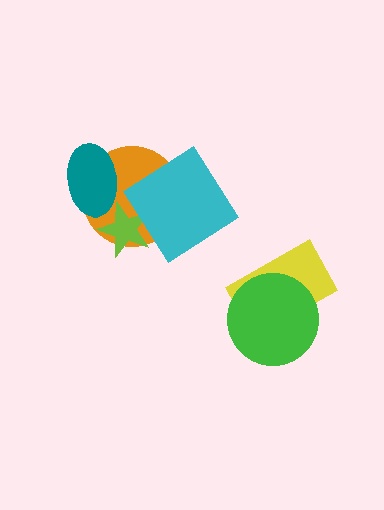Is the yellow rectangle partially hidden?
Yes, it is partially covered by another shape.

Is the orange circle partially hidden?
Yes, it is partially covered by another shape.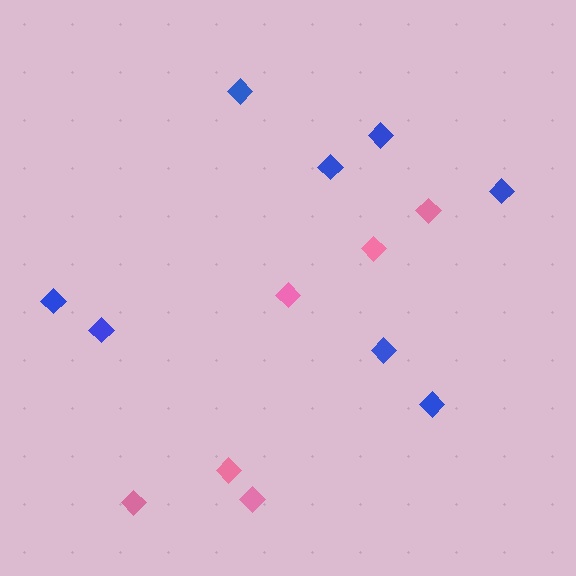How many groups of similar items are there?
There are 2 groups: one group of pink diamonds (6) and one group of blue diamonds (8).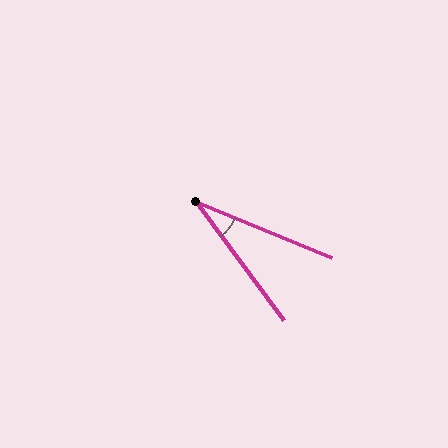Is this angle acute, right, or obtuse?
It is acute.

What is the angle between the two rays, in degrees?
Approximately 31 degrees.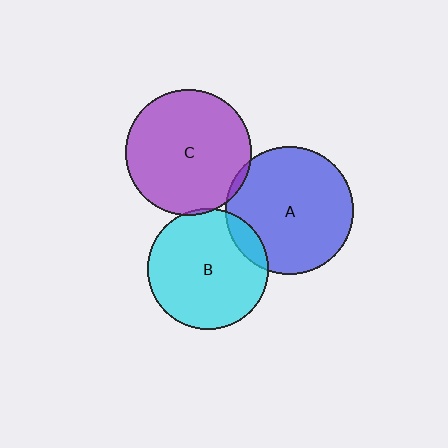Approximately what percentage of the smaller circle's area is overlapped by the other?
Approximately 5%.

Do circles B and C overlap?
Yes.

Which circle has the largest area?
Circle A (blue).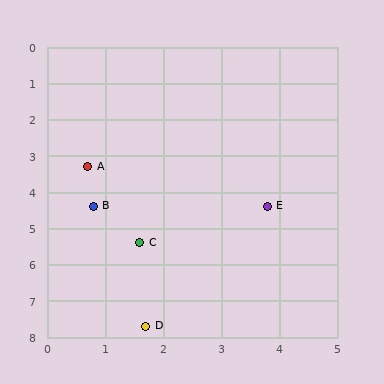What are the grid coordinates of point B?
Point B is at approximately (0.8, 4.4).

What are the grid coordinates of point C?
Point C is at approximately (1.6, 5.4).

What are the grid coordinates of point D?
Point D is at approximately (1.7, 7.7).